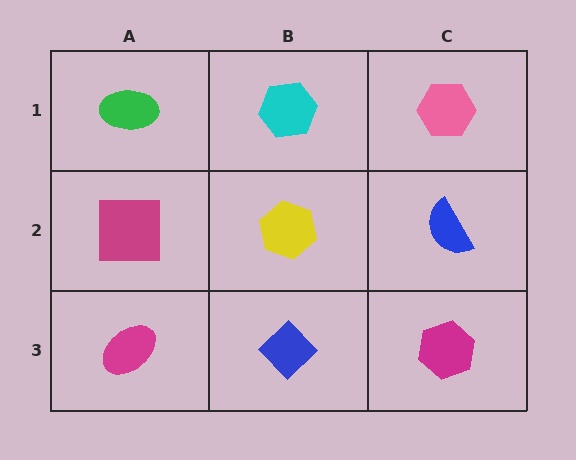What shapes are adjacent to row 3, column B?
A yellow hexagon (row 2, column B), a magenta ellipse (row 3, column A), a magenta hexagon (row 3, column C).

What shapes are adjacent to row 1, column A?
A magenta square (row 2, column A), a cyan hexagon (row 1, column B).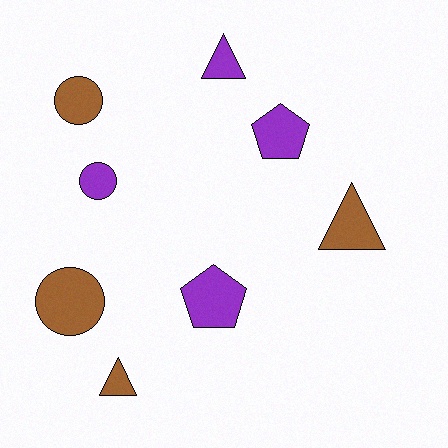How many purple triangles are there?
There is 1 purple triangle.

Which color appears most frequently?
Brown, with 4 objects.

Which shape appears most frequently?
Triangle, with 3 objects.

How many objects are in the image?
There are 8 objects.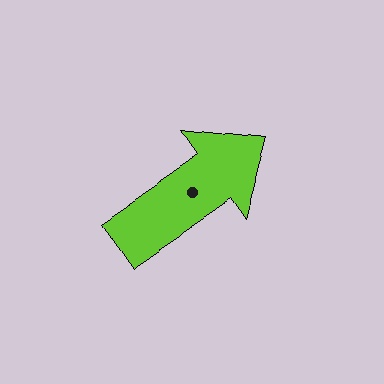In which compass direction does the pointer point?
Northeast.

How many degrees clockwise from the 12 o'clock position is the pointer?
Approximately 56 degrees.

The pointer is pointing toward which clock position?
Roughly 2 o'clock.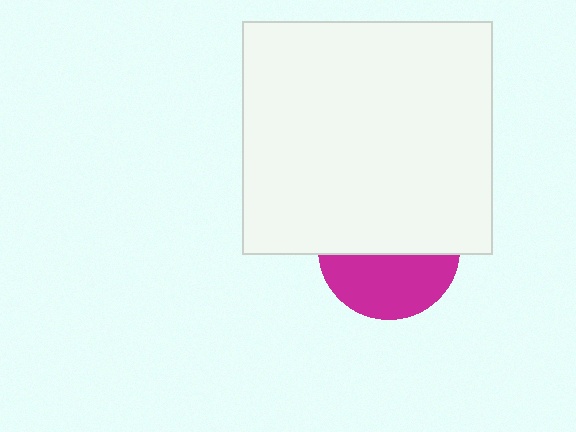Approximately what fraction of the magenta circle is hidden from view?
Roughly 56% of the magenta circle is hidden behind the white rectangle.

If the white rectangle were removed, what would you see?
You would see the complete magenta circle.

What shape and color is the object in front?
The object in front is a white rectangle.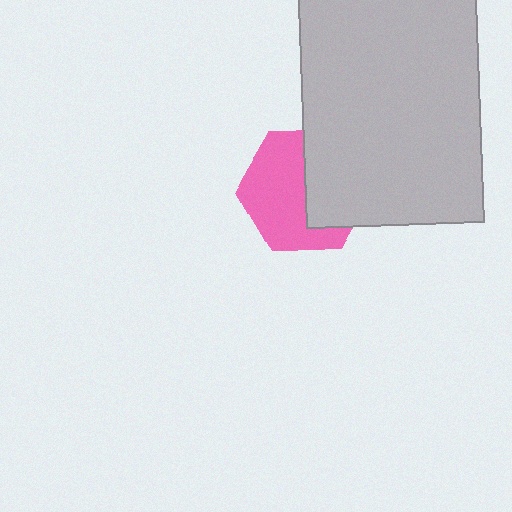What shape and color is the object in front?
The object in front is a light gray rectangle.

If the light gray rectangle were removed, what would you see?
You would see the complete pink hexagon.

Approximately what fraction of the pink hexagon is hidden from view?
Roughly 43% of the pink hexagon is hidden behind the light gray rectangle.